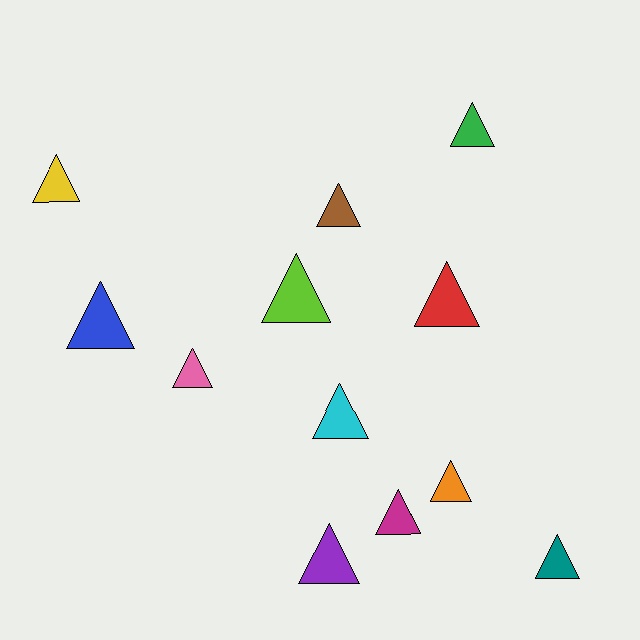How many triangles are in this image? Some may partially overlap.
There are 12 triangles.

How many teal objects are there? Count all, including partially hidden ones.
There is 1 teal object.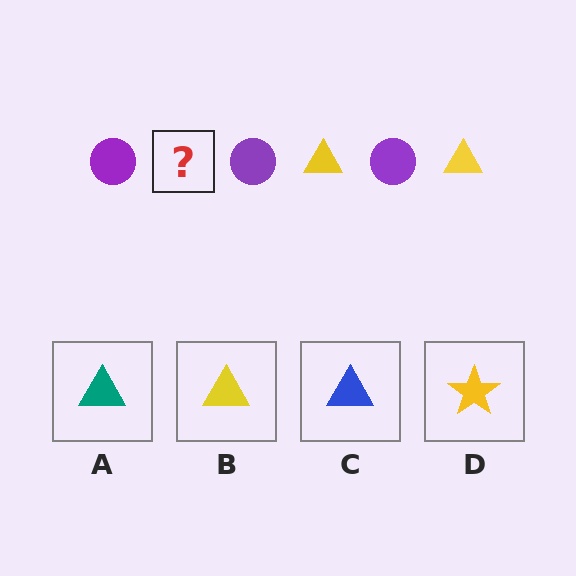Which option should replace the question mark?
Option B.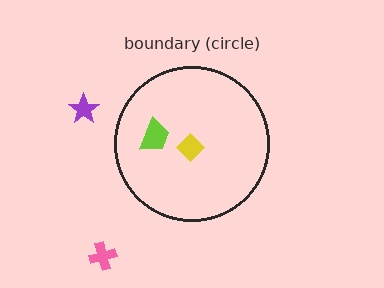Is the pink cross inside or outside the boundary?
Outside.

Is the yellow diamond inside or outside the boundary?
Inside.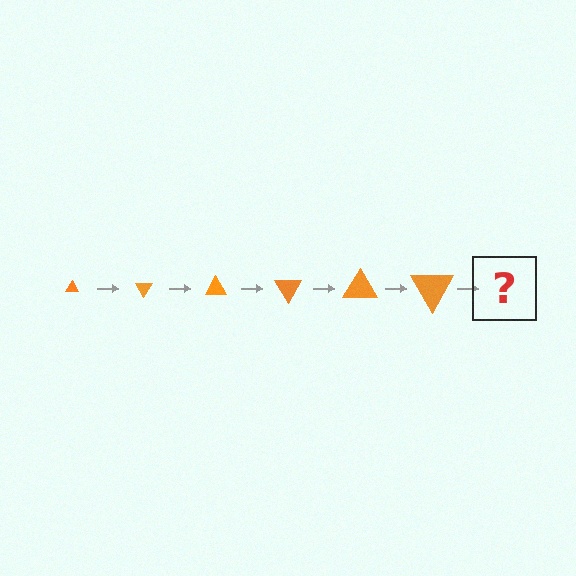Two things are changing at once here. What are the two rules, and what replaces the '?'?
The two rules are that the triangle grows larger each step and it rotates 60 degrees each step. The '?' should be a triangle, larger than the previous one and rotated 360 degrees from the start.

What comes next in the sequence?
The next element should be a triangle, larger than the previous one and rotated 360 degrees from the start.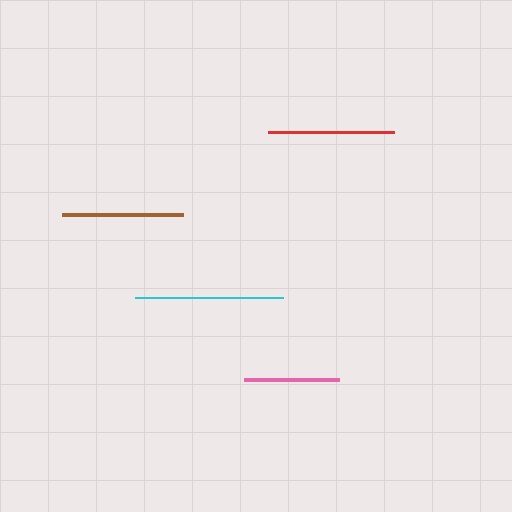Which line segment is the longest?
The cyan line is the longest at approximately 148 pixels.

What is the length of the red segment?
The red segment is approximately 126 pixels long.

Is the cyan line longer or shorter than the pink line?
The cyan line is longer than the pink line.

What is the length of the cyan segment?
The cyan segment is approximately 148 pixels long.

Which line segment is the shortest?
The pink line is the shortest at approximately 95 pixels.